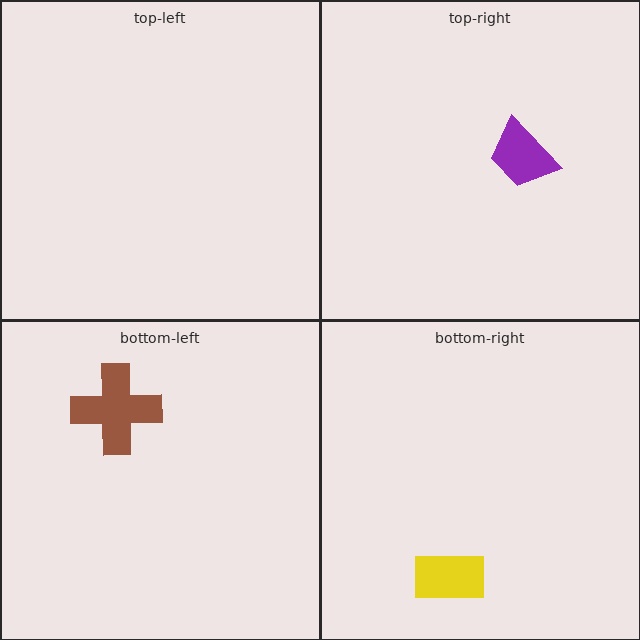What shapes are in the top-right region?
The purple trapezoid.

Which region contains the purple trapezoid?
The top-right region.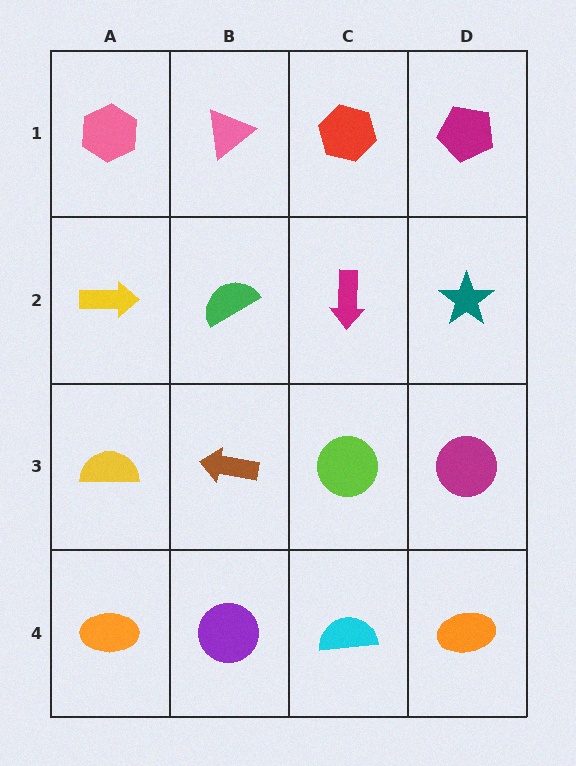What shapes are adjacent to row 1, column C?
A magenta arrow (row 2, column C), a pink triangle (row 1, column B), a magenta pentagon (row 1, column D).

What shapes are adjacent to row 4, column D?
A magenta circle (row 3, column D), a cyan semicircle (row 4, column C).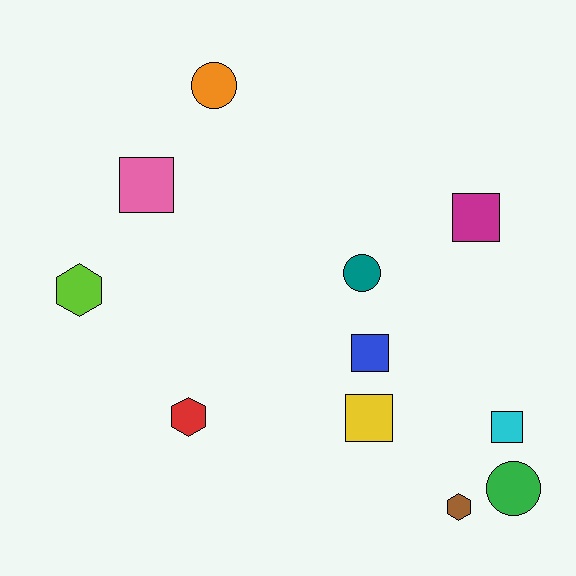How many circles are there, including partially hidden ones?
There are 3 circles.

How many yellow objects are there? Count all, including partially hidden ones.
There is 1 yellow object.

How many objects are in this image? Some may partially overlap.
There are 11 objects.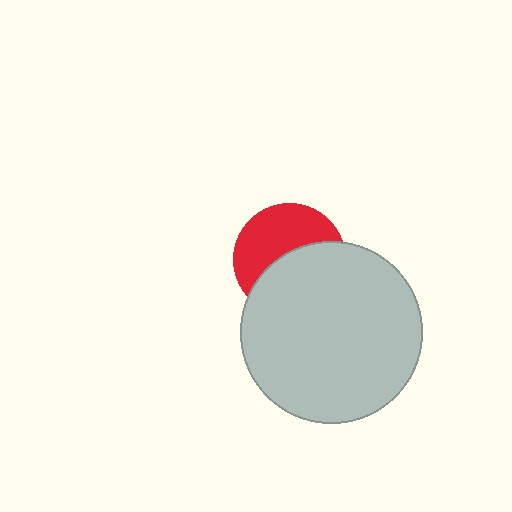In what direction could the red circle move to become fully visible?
The red circle could move up. That would shift it out from behind the light gray circle entirely.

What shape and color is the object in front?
The object in front is a light gray circle.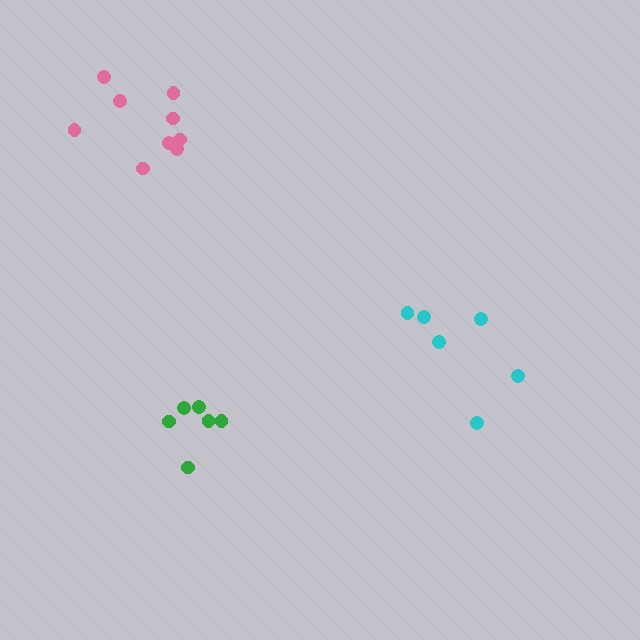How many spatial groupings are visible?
There are 3 spatial groupings.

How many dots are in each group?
Group 1: 9 dots, Group 2: 6 dots, Group 3: 6 dots (21 total).